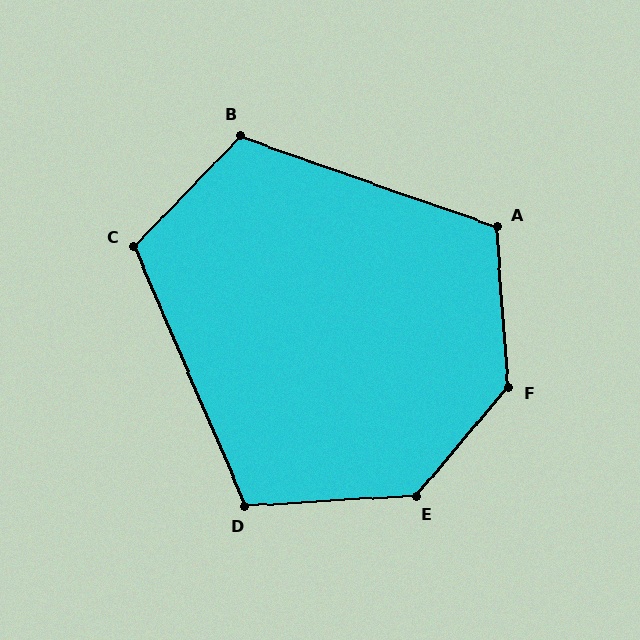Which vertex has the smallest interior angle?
D, at approximately 110 degrees.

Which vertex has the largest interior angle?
F, at approximately 135 degrees.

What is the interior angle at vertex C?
Approximately 113 degrees (obtuse).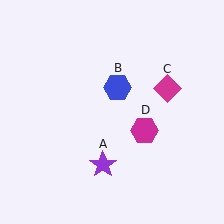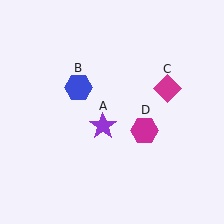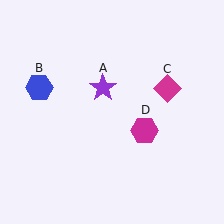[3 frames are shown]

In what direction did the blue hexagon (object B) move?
The blue hexagon (object B) moved left.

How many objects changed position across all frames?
2 objects changed position: purple star (object A), blue hexagon (object B).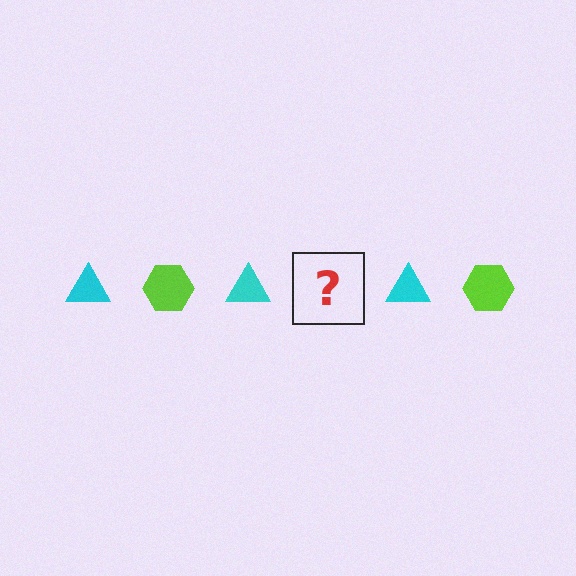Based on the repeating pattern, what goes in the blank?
The blank should be a lime hexagon.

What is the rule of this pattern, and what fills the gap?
The rule is that the pattern alternates between cyan triangle and lime hexagon. The gap should be filled with a lime hexagon.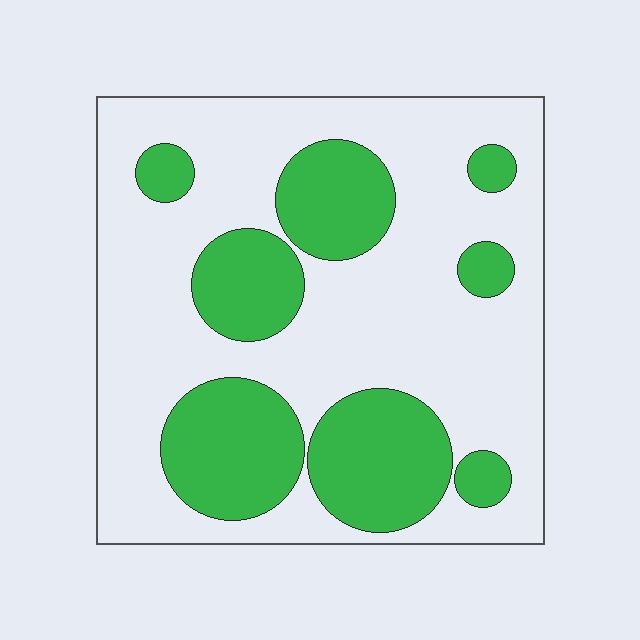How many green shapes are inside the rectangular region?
8.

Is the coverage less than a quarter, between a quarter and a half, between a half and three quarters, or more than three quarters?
Between a quarter and a half.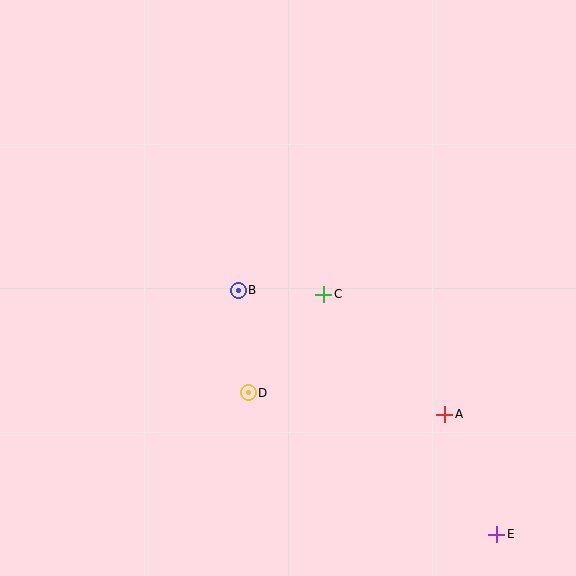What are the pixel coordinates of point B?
Point B is at (238, 290).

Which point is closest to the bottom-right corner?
Point E is closest to the bottom-right corner.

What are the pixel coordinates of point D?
Point D is at (248, 393).